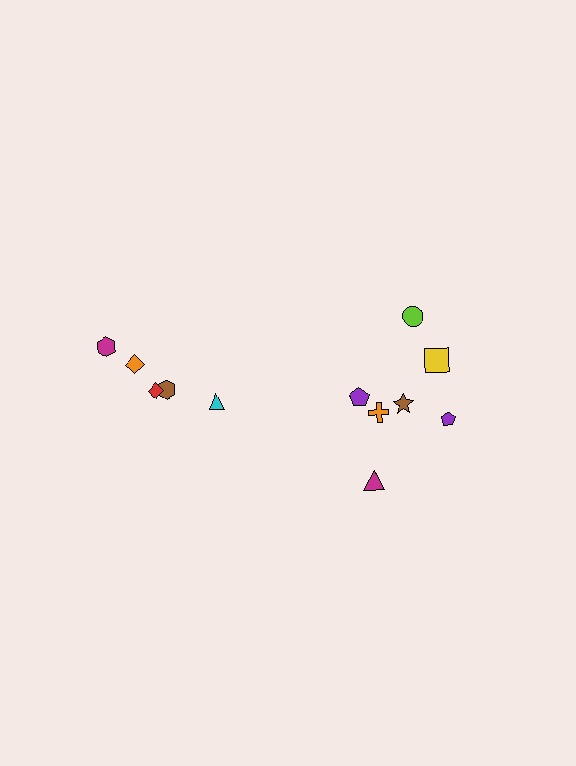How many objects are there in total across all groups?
There are 12 objects.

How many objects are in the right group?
There are 7 objects.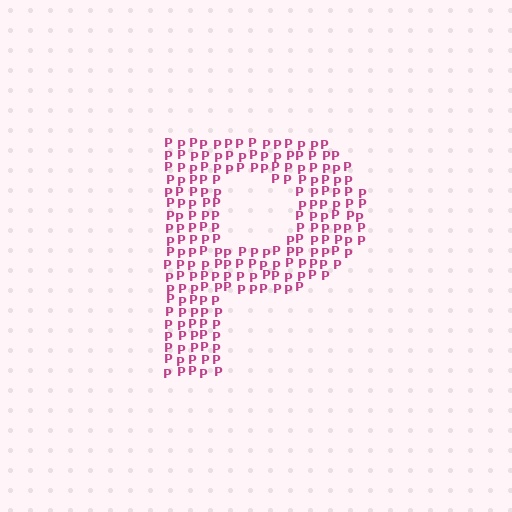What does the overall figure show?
The overall figure shows the letter P.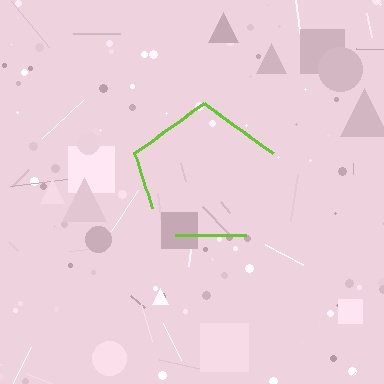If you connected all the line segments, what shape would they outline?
They would outline a pentagon.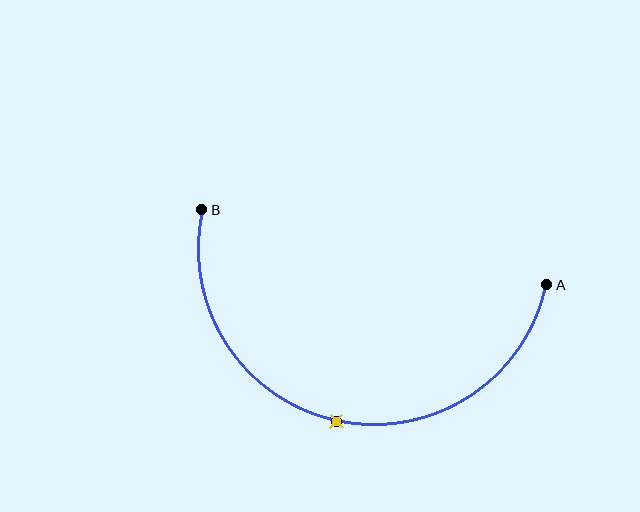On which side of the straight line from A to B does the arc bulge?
The arc bulges below the straight line connecting A and B.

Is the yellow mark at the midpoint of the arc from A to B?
Yes. The yellow mark lies on the arc at equal arc-length from both A and B — it is the arc midpoint.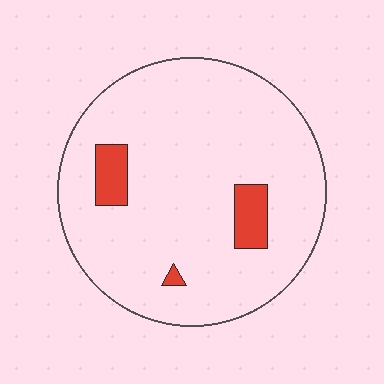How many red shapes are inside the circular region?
3.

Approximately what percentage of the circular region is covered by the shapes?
Approximately 10%.